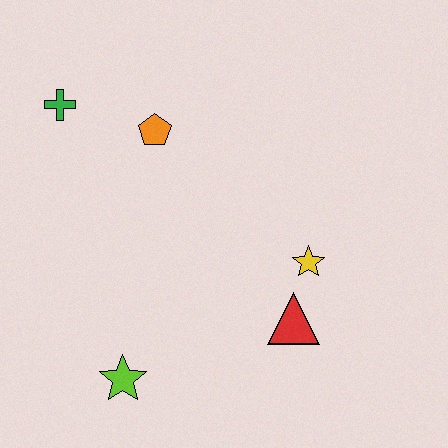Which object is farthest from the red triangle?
The green cross is farthest from the red triangle.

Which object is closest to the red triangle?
The yellow star is closest to the red triangle.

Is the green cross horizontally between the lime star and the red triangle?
No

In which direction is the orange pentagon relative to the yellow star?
The orange pentagon is to the left of the yellow star.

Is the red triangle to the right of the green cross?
Yes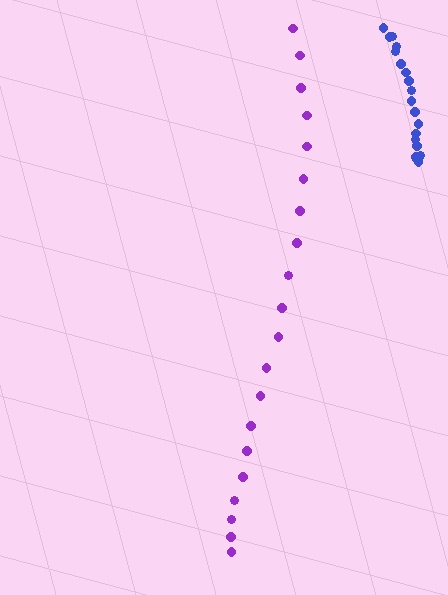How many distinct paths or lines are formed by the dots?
There are 2 distinct paths.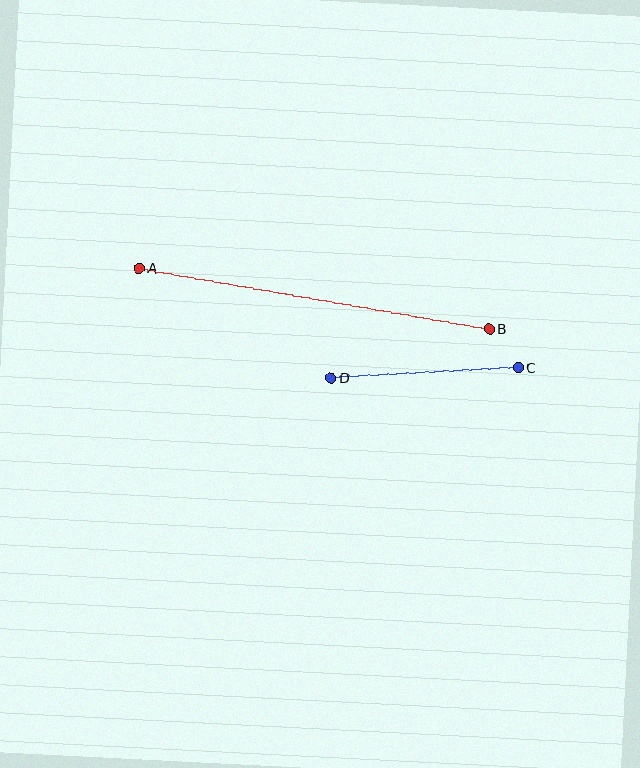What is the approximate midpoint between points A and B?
The midpoint is at approximately (314, 298) pixels.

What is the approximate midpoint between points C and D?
The midpoint is at approximately (425, 372) pixels.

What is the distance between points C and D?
The distance is approximately 188 pixels.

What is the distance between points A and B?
The distance is approximately 355 pixels.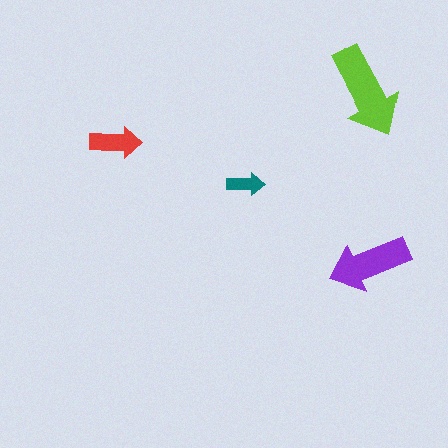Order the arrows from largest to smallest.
the lime one, the purple one, the red one, the teal one.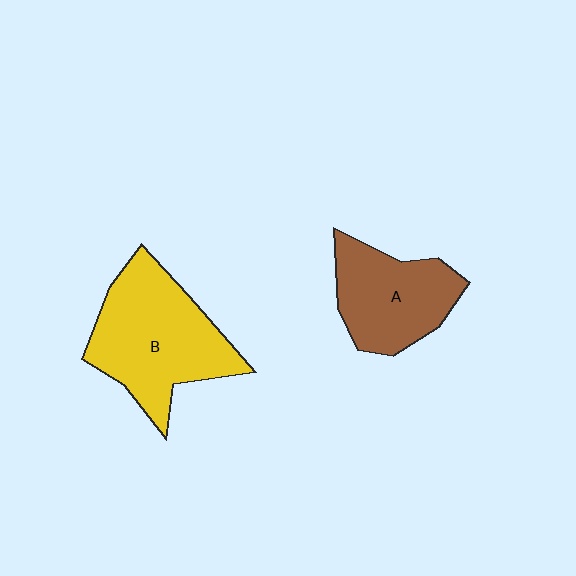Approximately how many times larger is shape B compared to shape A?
Approximately 1.4 times.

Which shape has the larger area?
Shape B (yellow).